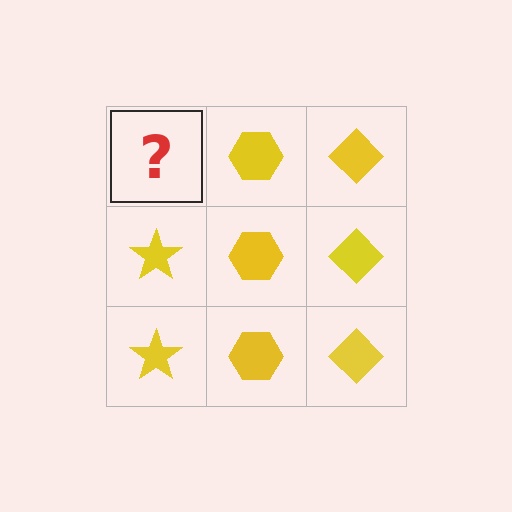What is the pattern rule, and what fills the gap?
The rule is that each column has a consistent shape. The gap should be filled with a yellow star.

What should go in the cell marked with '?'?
The missing cell should contain a yellow star.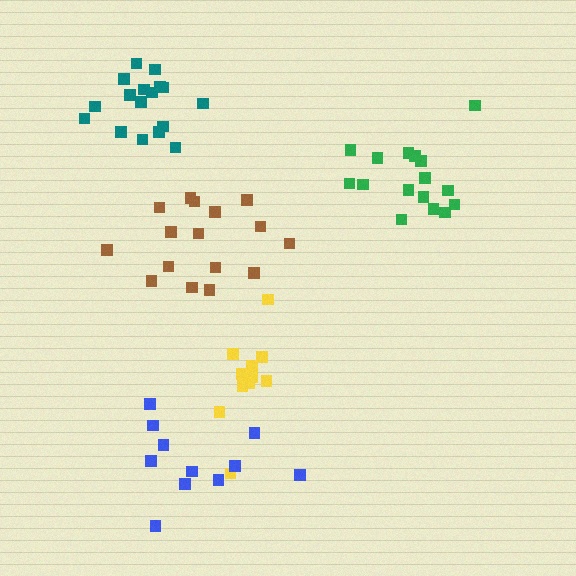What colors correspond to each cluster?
The clusters are colored: brown, teal, green, yellow, blue.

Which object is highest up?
The teal cluster is topmost.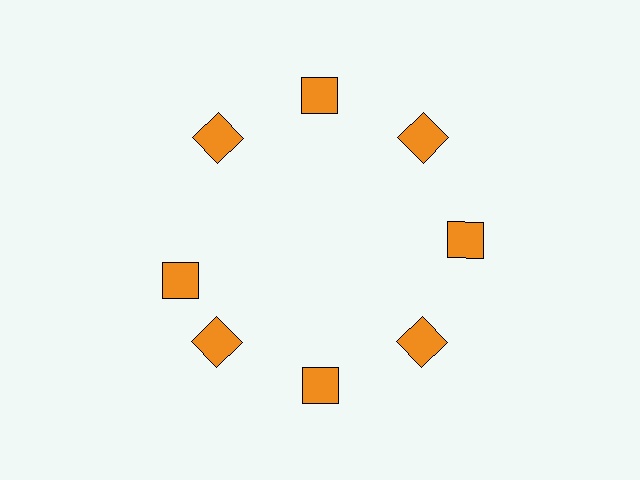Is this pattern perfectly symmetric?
No. The 8 orange squares are arranged in a ring, but one element near the 9 o'clock position is rotated out of alignment along the ring, breaking the 8-fold rotational symmetry.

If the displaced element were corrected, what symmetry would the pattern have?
It would have 8-fold rotational symmetry — the pattern would map onto itself every 45 degrees.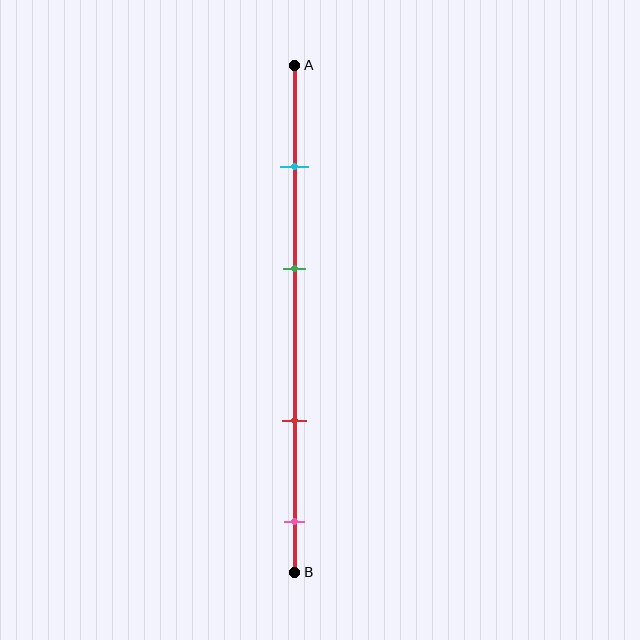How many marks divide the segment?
There are 4 marks dividing the segment.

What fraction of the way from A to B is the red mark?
The red mark is approximately 70% (0.7) of the way from A to B.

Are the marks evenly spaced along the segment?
No, the marks are not evenly spaced.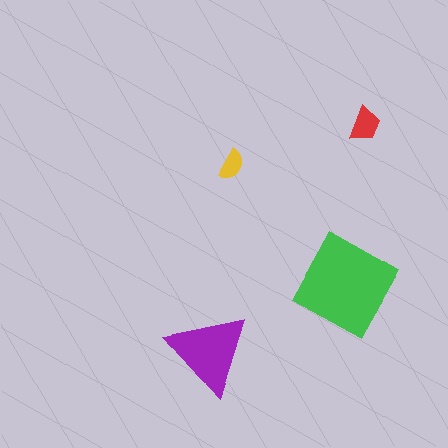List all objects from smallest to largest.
The yellow semicircle, the red trapezoid, the purple triangle, the green square.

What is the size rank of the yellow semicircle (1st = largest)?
4th.